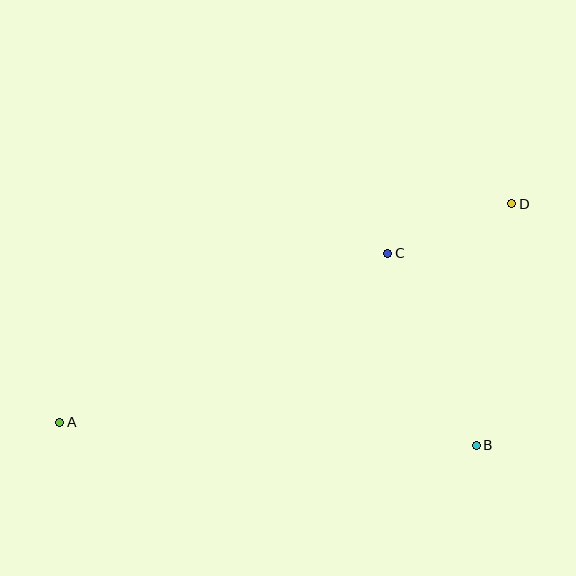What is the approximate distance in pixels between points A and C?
The distance between A and C is approximately 369 pixels.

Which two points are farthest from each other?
Points A and D are farthest from each other.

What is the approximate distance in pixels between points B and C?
The distance between B and C is approximately 211 pixels.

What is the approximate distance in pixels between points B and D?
The distance between B and D is approximately 244 pixels.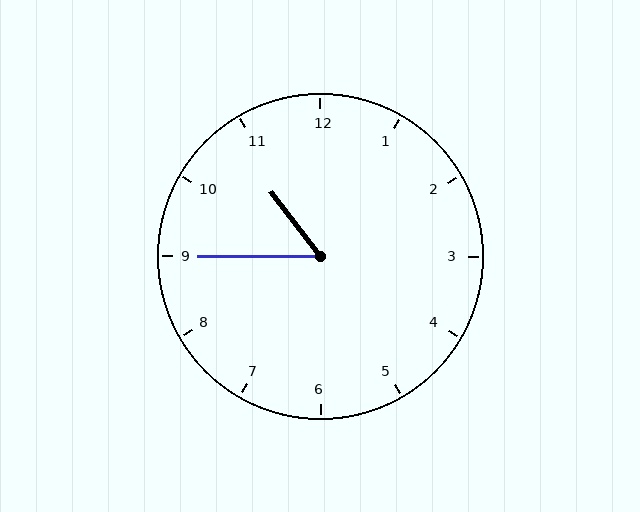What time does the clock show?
10:45.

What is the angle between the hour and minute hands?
Approximately 52 degrees.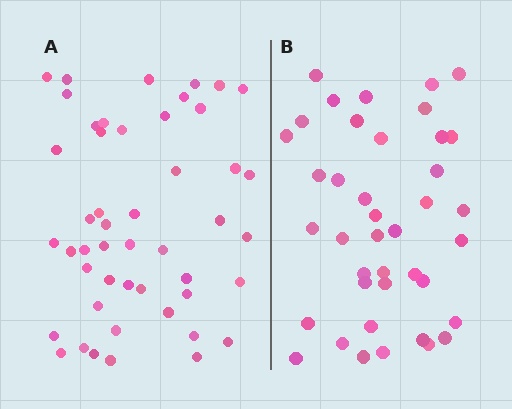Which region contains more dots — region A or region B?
Region A (the left region) has more dots.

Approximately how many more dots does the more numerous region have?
Region A has roughly 8 or so more dots than region B.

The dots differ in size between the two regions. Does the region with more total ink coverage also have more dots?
No. Region B has more total ink coverage because its dots are larger, but region A actually contains more individual dots. Total area can be misleading — the number of items is what matters here.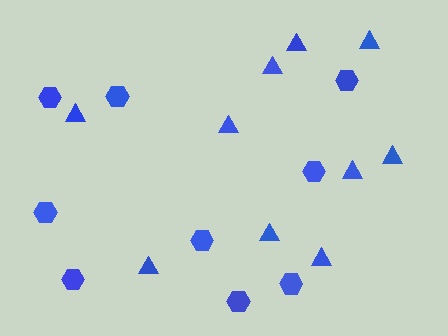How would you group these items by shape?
There are 2 groups: one group of triangles (10) and one group of hexagons (9).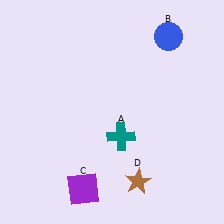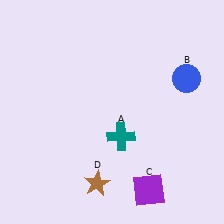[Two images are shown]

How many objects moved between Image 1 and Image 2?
3 objects moved between the two images.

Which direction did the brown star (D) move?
The brown star (D) moved left.